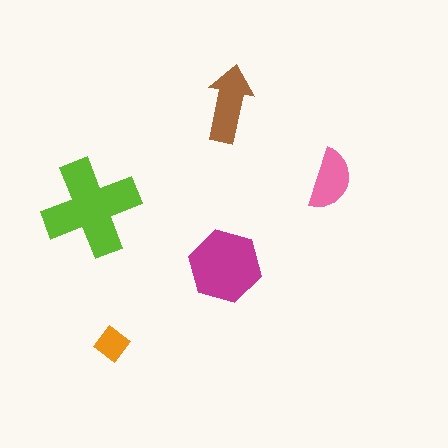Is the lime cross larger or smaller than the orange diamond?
Larger.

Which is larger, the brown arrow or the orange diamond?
The brown arrow.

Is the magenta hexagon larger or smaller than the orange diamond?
Larger.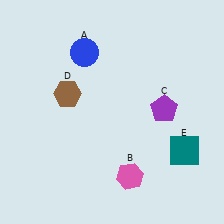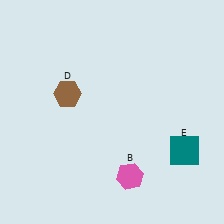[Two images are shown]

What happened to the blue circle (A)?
The blue circle (A) was removed in Image 2. It was in the top-left area of Image 1.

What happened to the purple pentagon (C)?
The purple pentagon (C) was removed in Image 2. It was in the top-right area of Image 1.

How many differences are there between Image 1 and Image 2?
There are 2 differences between the two images.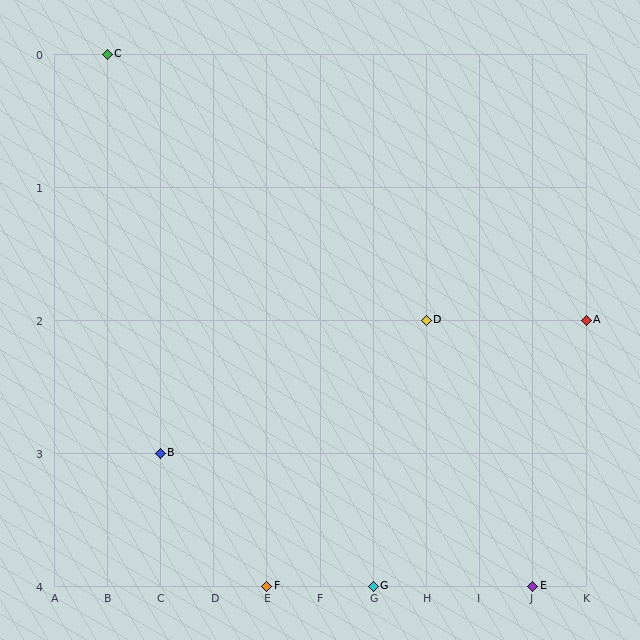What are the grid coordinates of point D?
Point D is at grid coordinates (H, 2).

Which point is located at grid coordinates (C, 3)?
Point B is at (C, 3).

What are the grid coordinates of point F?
Point F is at grid coordinates (E, 4).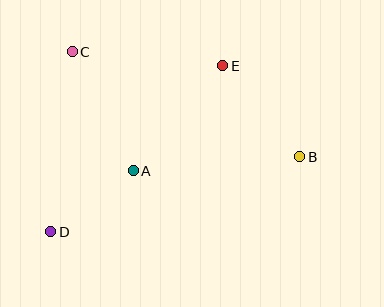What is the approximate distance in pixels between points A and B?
The distance between A and B is approximately 167 pixels.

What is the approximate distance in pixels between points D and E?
The distance between D and E is approximately 239 pixels.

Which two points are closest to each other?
Points A and D are closest to each other.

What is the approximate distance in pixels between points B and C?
The distance between B and C is approximately 251 pixels.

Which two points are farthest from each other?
Points B and D are farthest from each other.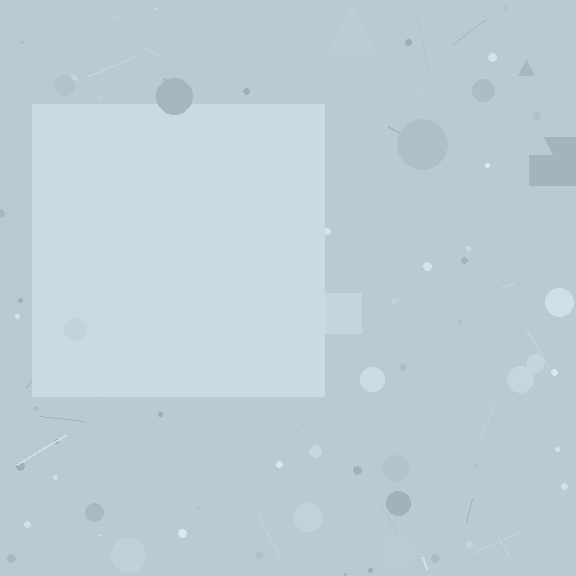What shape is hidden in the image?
A square is hidden in the image.